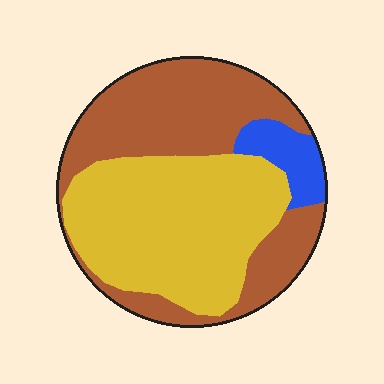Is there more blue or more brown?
Brown.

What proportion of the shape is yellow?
Yellow covers about 45% of the shape.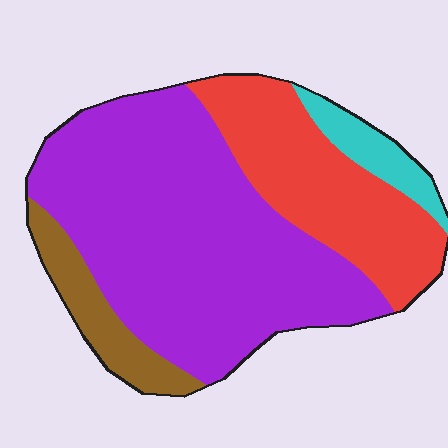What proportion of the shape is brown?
Brown takes up less than a sixth of the shape.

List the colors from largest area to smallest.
From largest to smallest: purple, red, brown, cyan.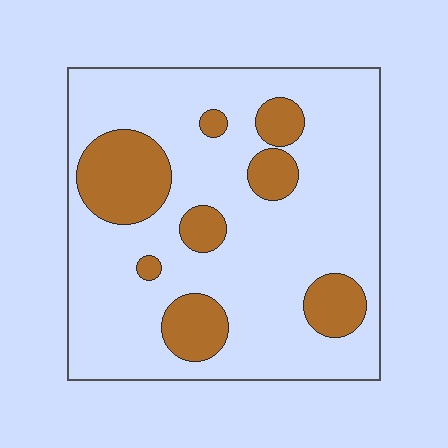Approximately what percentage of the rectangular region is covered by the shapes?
Approximately 20%.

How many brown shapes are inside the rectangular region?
8.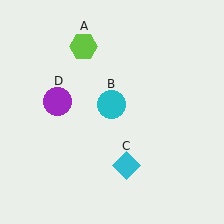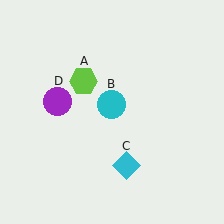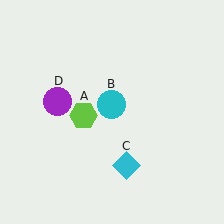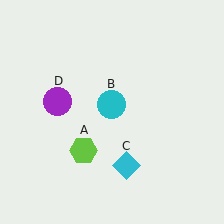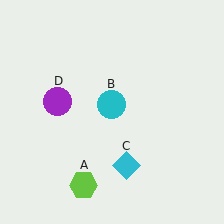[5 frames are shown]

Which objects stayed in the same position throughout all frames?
Cyan circle (object B) and cyan diamond (object C) and purple circle (object D) remained stationary.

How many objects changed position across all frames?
1 object changed position: lime hexagon (object A).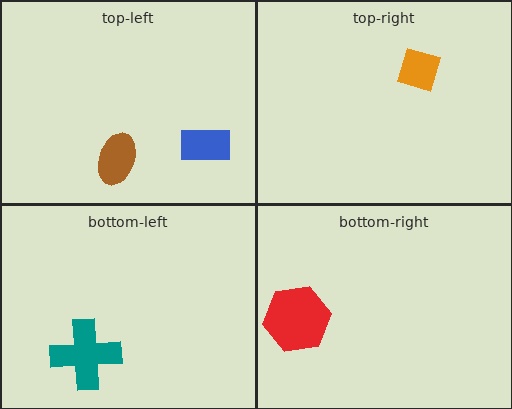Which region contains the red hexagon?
The bottom-right region.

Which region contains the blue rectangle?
The top-left region.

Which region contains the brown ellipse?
The top-left region.